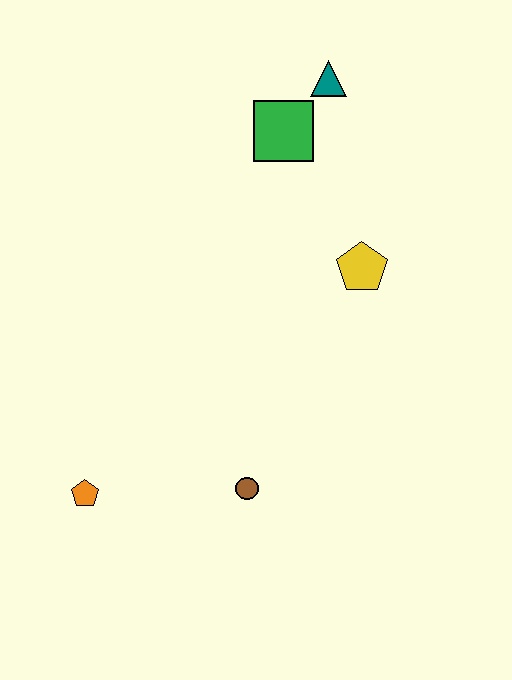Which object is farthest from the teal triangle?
The orange pentagon is farthest from the teal triangle.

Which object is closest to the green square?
The teal triangle is closest to the green square.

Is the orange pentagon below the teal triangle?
Yes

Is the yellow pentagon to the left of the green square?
No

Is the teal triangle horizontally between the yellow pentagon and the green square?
Yes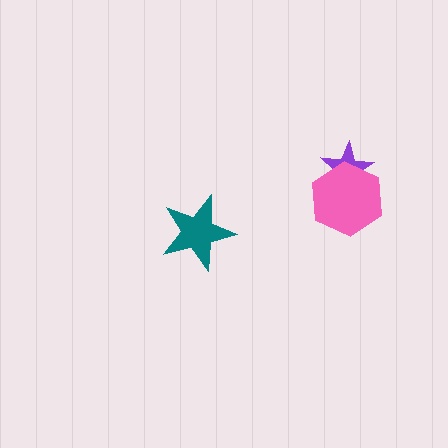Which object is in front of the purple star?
The pink hexagon is in front of the purple star.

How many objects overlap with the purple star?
1 object overlaps with the purple star.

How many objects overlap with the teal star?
0 objects overlap with the teal star.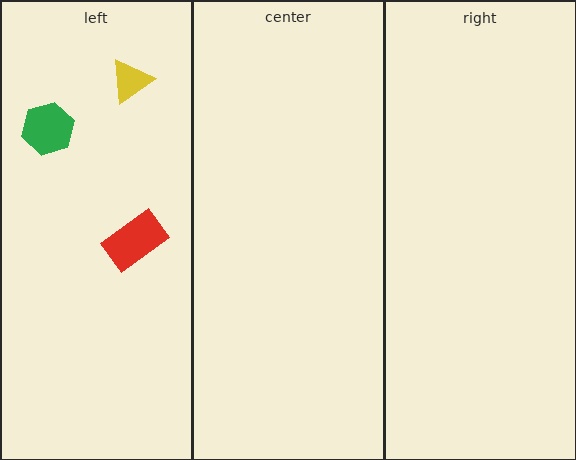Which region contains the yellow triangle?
The left region.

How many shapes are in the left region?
3.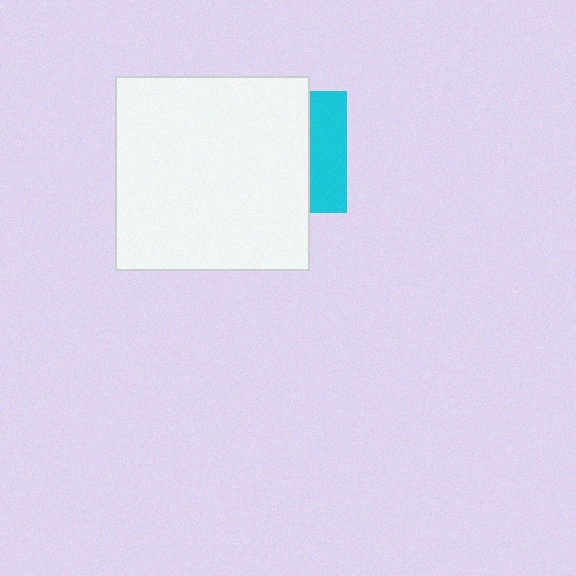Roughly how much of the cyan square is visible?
A small part of it is visible (roughly 31%).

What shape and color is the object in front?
The object in front is a white square.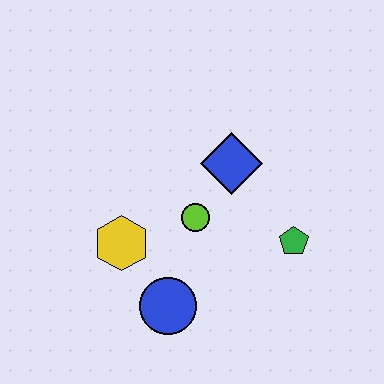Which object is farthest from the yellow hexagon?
The green pentagon is farthest from the yellow hexagon.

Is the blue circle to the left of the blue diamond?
Yes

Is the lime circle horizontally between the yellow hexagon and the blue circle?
No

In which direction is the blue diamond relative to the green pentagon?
The blue diamond is above the green pentagon.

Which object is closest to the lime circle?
The blue diamond is closest to the lime circle.